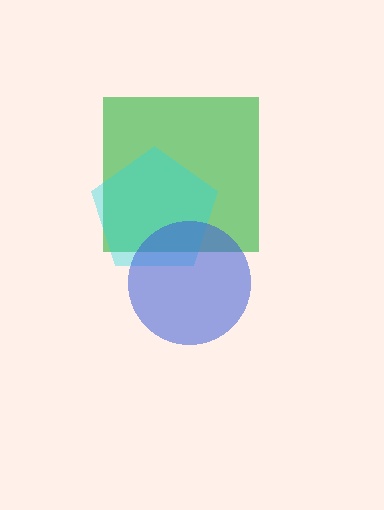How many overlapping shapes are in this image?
There are 3 overlapping shapes in the image.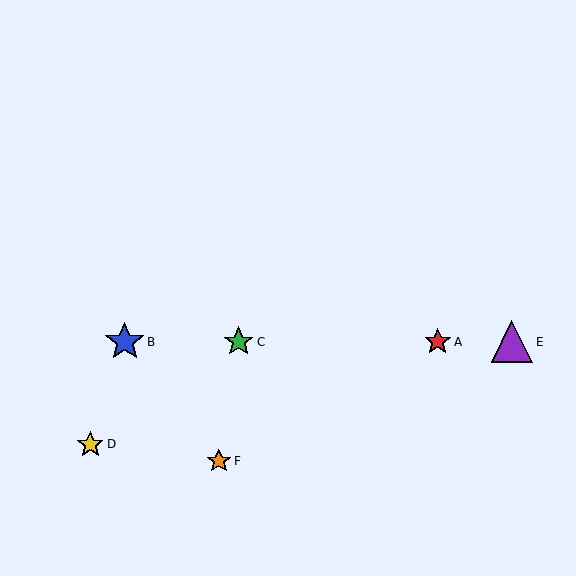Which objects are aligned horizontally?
Objects A, B, C, E are aligned horizontally.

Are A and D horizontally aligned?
No, A is at y≈342 and D is at y≈444.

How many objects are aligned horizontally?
4 objects (A, B, C, E) are aligned horizontally.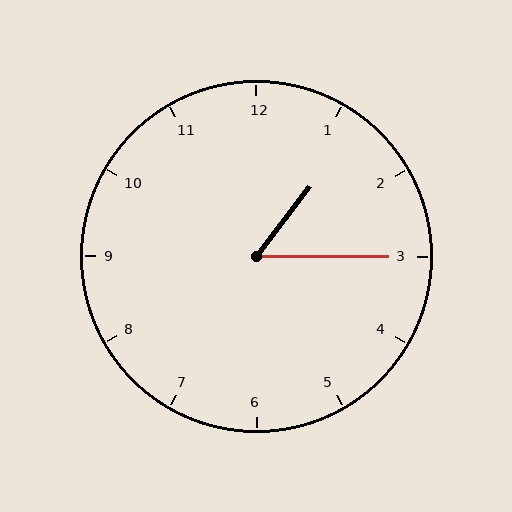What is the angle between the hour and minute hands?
Approximately 52 degrees.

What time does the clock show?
1:15.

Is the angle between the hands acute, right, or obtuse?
It is acute.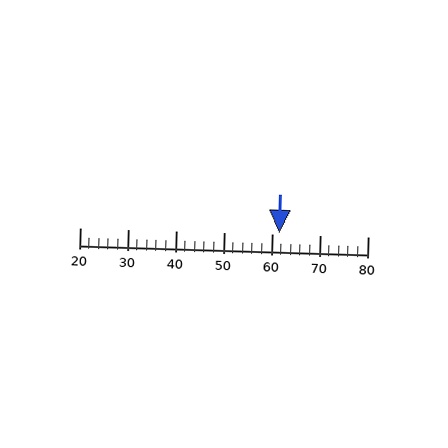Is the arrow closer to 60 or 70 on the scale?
The arrow is closer to 60.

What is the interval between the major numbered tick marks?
The major tick marks are spaced 10 units apart.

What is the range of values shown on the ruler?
The ruler shows values from 20 to 80.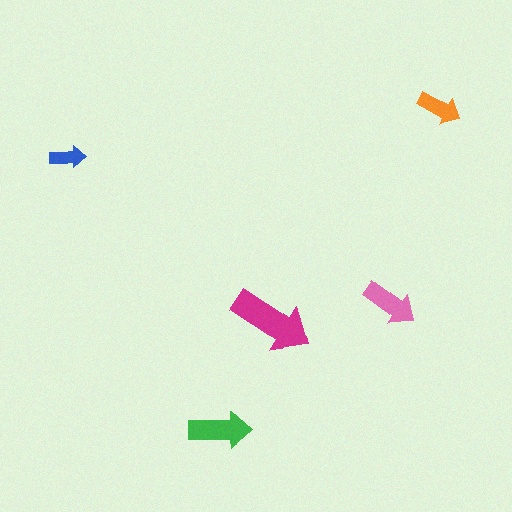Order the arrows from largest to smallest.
the magenta one, the green one, the pink one, the orange one, the blue one.